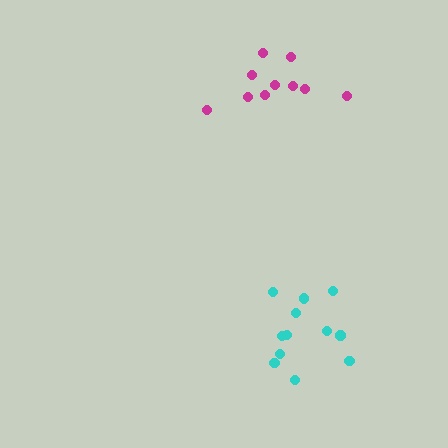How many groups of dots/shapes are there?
There are 2 groups.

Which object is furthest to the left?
The magenta cluster is leftmost.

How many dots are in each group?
Group 1: 10 dots, Group 2: 12 dots (22 total).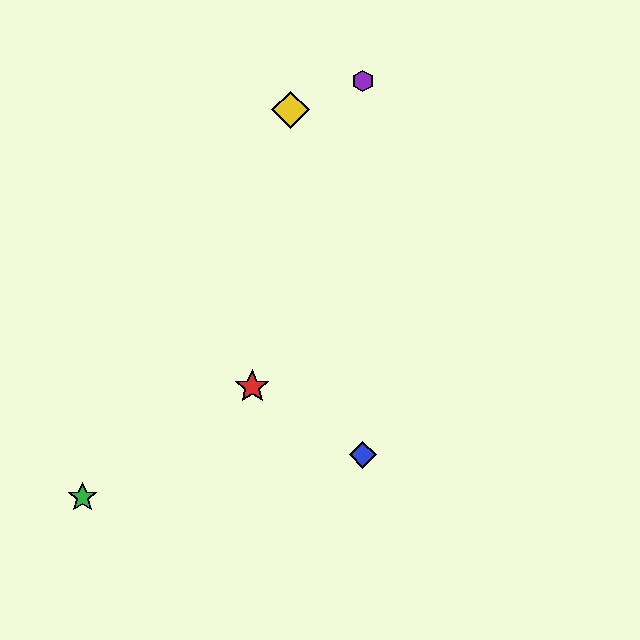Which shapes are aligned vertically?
The blue diamond, the purple hexagon are aligned vertically.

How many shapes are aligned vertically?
2 shapes (the blue diamond, the purple hexagon) are aligned vertically.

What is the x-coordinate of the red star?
The red star is at x≈252.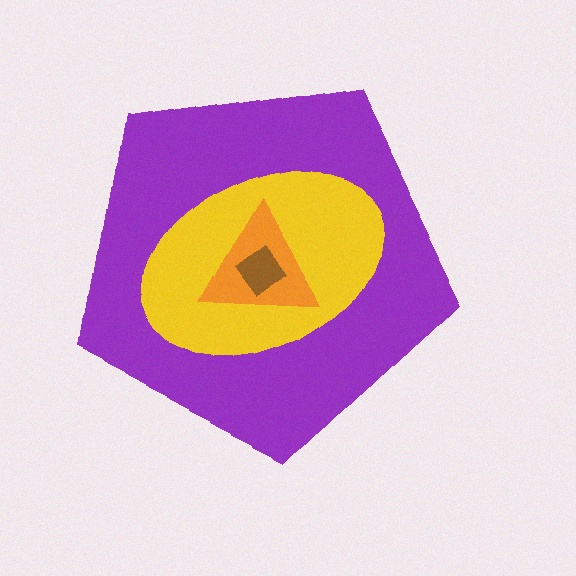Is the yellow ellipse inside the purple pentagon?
Yes.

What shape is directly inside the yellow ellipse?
The orange triangle.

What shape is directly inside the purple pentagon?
The yellow ellipse.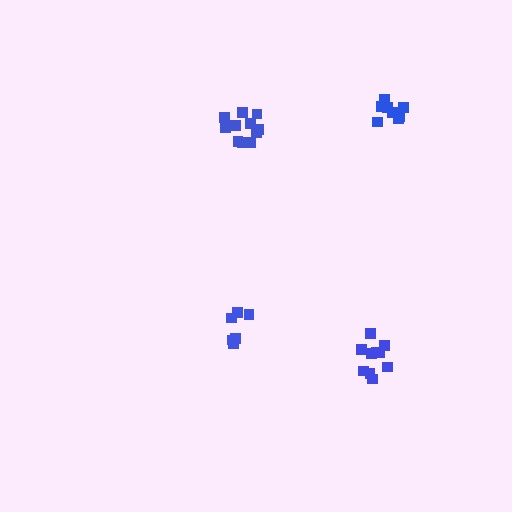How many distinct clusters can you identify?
There are 4 distinct clusters.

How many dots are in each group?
Group 1: 10 dots, Group 2: 6 dots, Group 3: 9 dots, Group 4: 12 dots (37 total).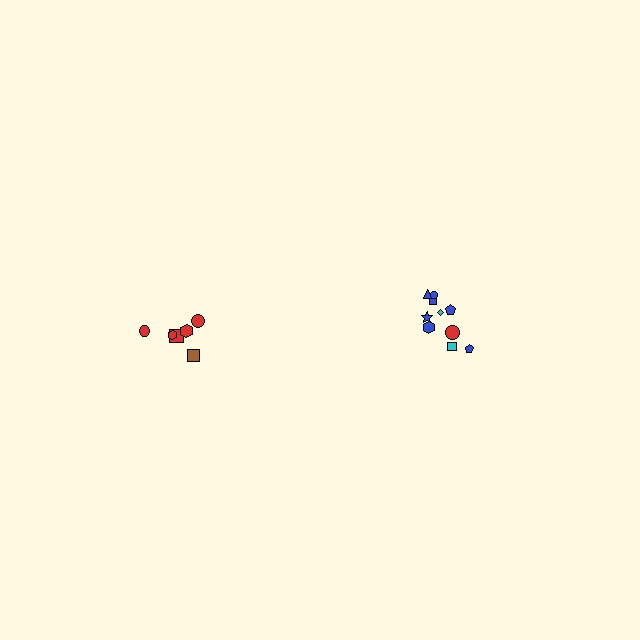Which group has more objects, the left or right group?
The right group.